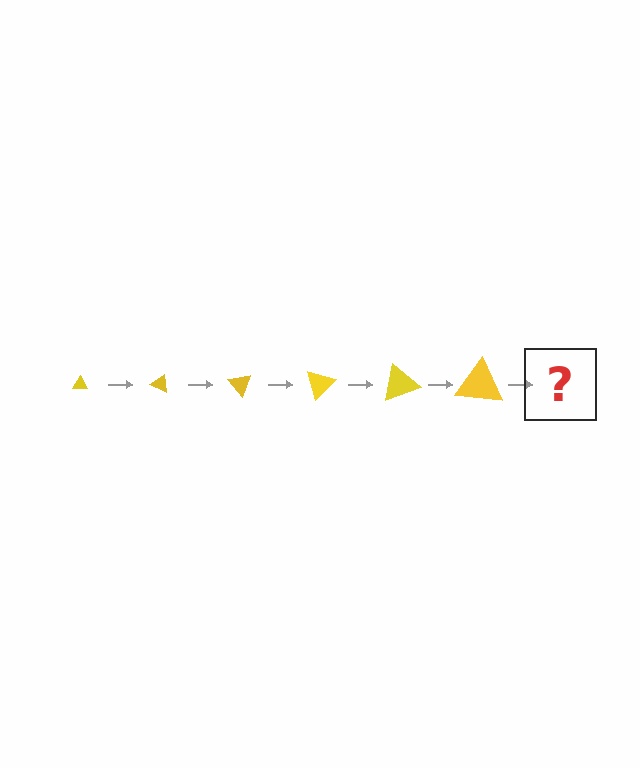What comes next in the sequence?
The next element should be a triangle, larger than the previous one and rotated 150 degrees from the start.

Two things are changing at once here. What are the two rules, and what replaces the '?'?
The two rules are that the triangle grows larger each step and it rotates 25 degrees each step. The '?' should be a triangle, larger than the previous one and rotated 150 degrees from the start.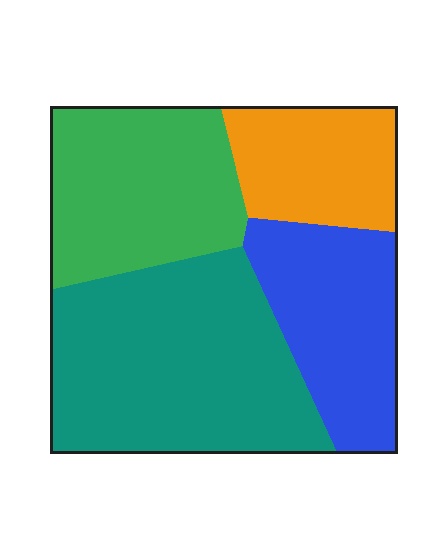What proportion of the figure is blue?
Blue takes up between a sixth and a third of the figure.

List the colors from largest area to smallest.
From largest to smallest: teal, green, blue, orange.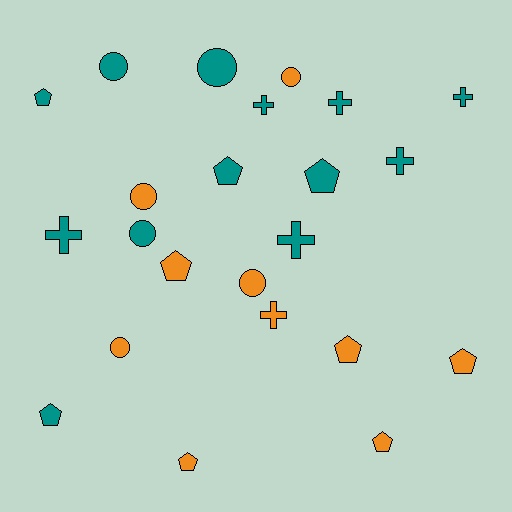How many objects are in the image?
There are 23 objects.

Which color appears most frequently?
Teal, with 13 objects.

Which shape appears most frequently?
Pentagon, with 9 objects.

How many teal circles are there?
There are 3 teal circles.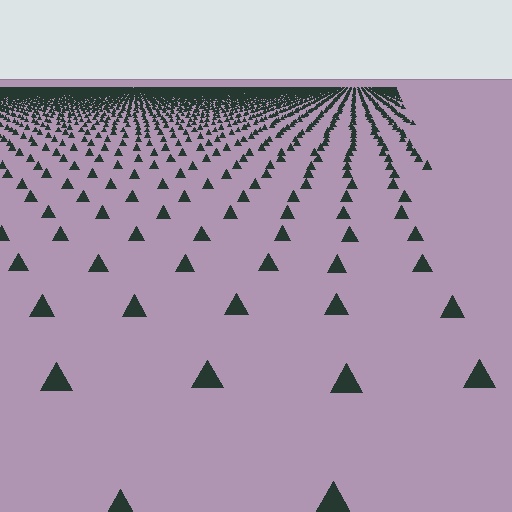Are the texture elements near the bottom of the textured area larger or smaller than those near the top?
Larger. Near the bottom, elements are closer to the viewer and appear at a bigger on-screen size.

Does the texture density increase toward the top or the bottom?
Density increases toward the top.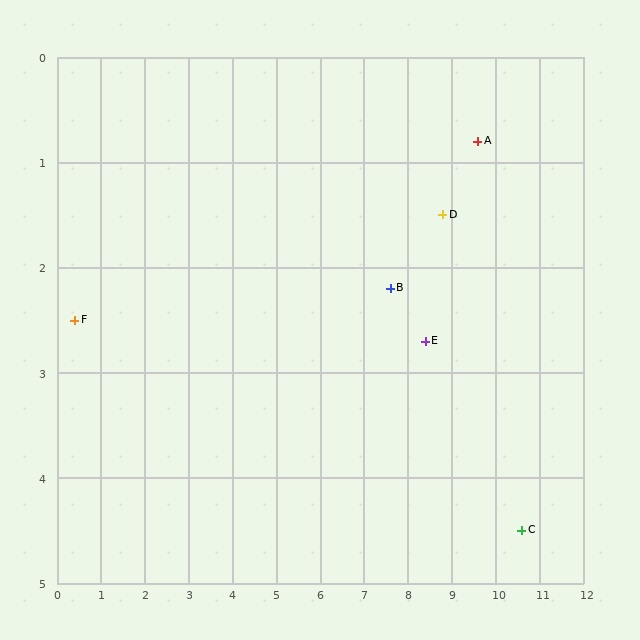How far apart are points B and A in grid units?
Points B and A are about 2.4 grid units apart.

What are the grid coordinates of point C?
Point C is at approximately (10.6, 4.5).